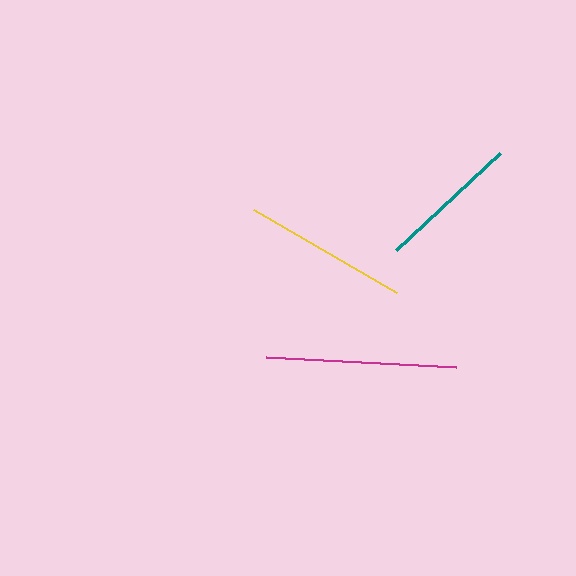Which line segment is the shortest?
The teal line is the shortest at approximately 143 pixels.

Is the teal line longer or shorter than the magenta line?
The magenta line is longer than the teal line.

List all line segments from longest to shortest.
From longest to shortest: magenta, yellow, teal.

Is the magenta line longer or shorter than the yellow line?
The magenta line is longer than the yellow line.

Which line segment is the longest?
The magenta line is the longest at approximately 191 pixels.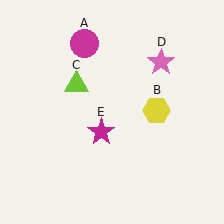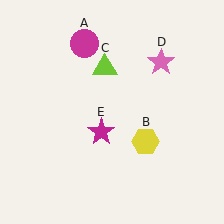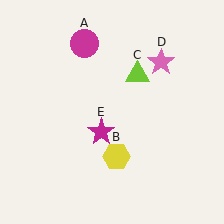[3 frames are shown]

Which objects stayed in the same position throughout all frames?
Magenta circle (object A) and pink star (object D) and magenta star (object E) remained stationary.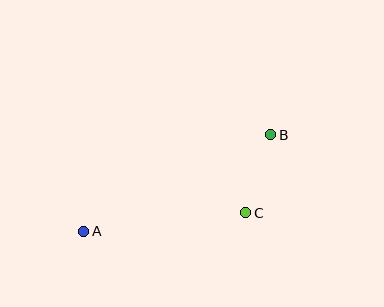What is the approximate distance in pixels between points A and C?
The distance between A and C is approximately 163 pixels.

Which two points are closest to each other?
Points B and C are closest to each other.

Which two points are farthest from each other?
Points A and B are farthest from each other.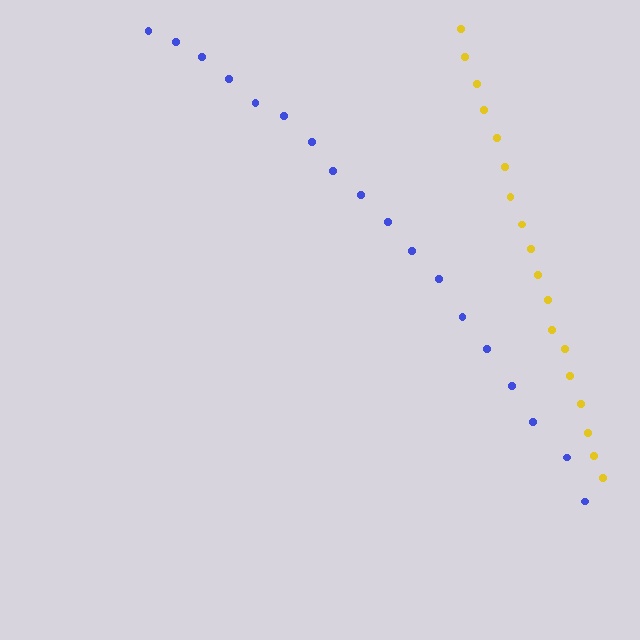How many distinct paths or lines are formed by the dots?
There are 2 distinct paths.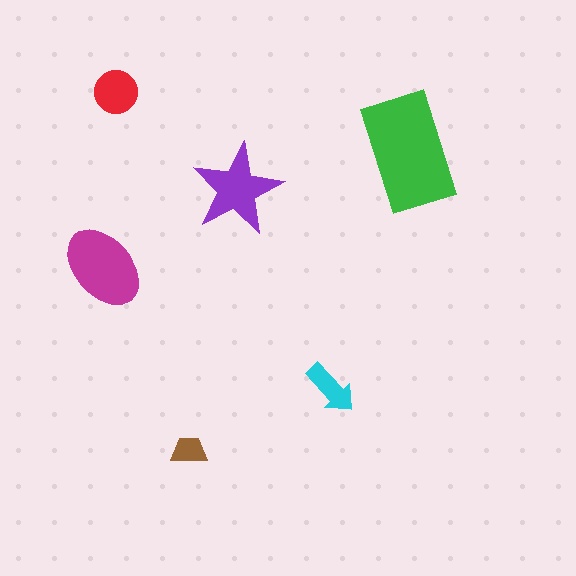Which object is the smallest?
The brown trapezoid.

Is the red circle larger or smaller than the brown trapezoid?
Larger.